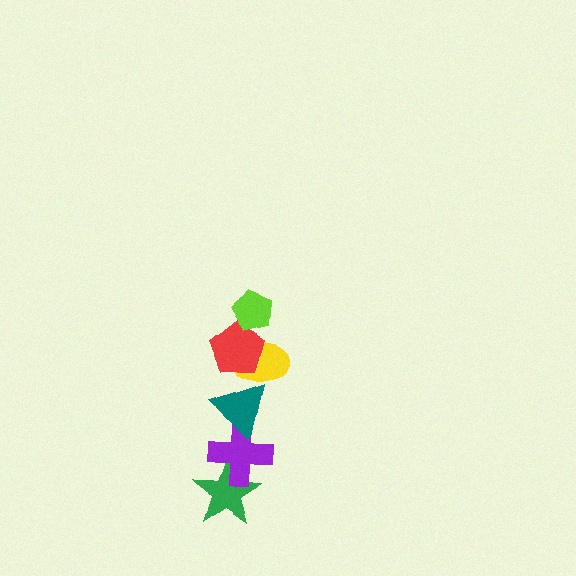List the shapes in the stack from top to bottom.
From top to bottom: the lime pentagon, the red pentagon, the yellow ellipse, the teal triangle, the purple cross, the green star.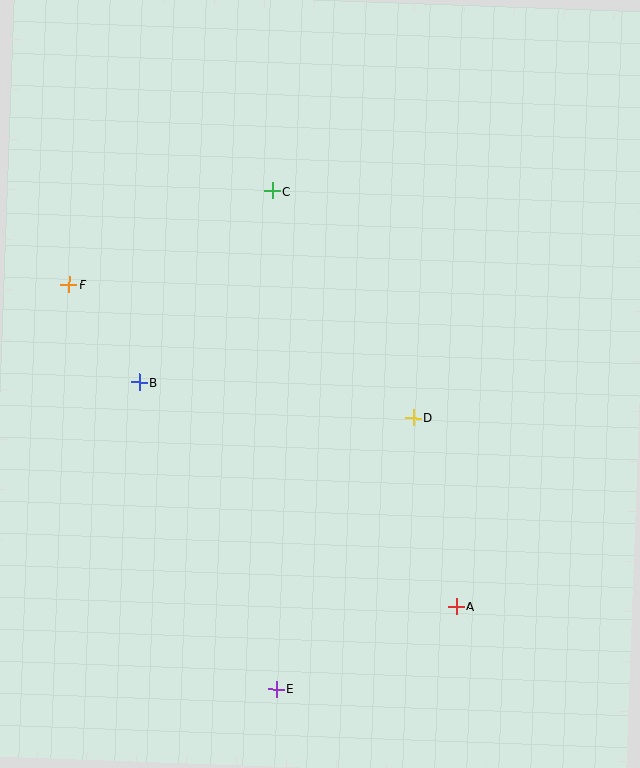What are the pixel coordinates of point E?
Point E is at (276, 689).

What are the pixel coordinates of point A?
Point A is at (456, 606).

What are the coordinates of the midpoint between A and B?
The midpoint between A and B is at (298, 494).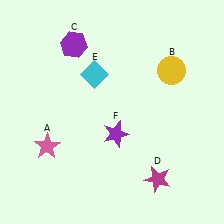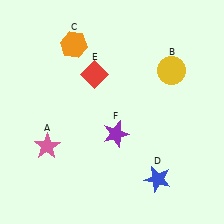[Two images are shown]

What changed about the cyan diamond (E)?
In Image 1, E is cyan. In Image 2, it changed to red.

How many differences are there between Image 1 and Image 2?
There are 3 differences between the two images.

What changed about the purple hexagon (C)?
In Image 1, C is purple. In Image 2, it changed to orange.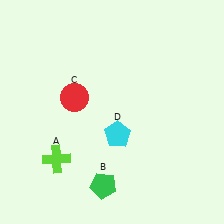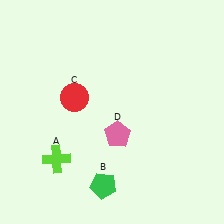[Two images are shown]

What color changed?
The pentagon (D) changed from cyan in Image 1 to pink in Image 2.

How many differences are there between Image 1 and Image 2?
There is 1 difference between the two images.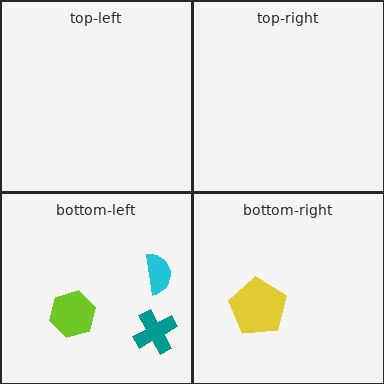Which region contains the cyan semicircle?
The bottom-left region.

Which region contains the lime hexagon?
The bottom-left region.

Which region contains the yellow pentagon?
The bottom-right region.